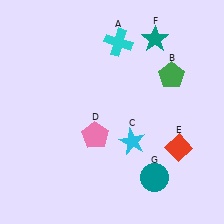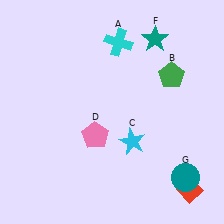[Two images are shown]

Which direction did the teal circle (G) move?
The teal circle (G) moved right.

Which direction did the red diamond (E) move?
The red diamond (E) moved down.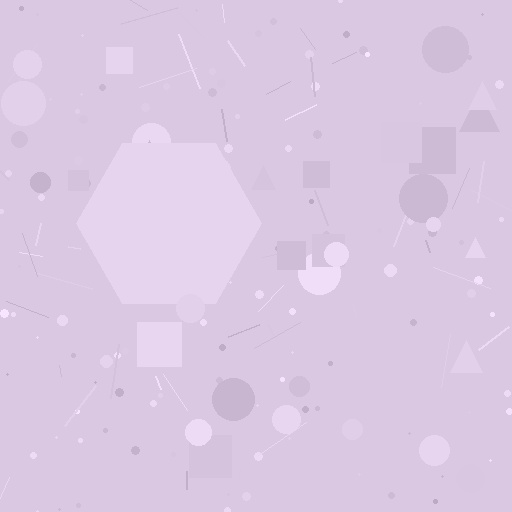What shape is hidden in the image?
A hexagon is hidden in the image.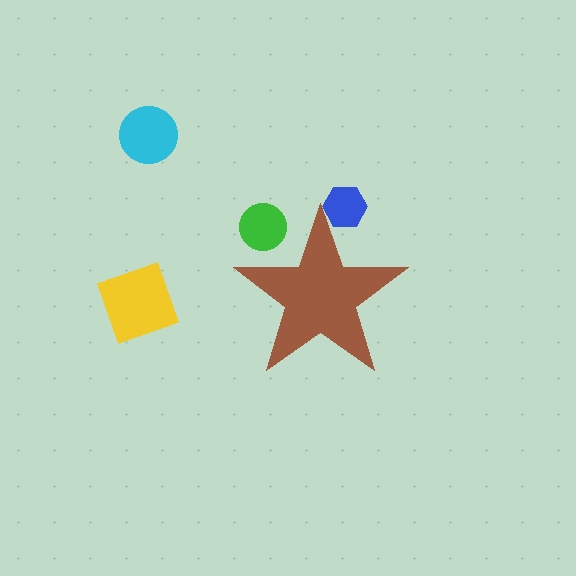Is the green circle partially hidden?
Yes, the green circle is partially hidden behind the brown star.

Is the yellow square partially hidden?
No, the yellow square is fully visible.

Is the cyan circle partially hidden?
No, the cyan circle is fully visible.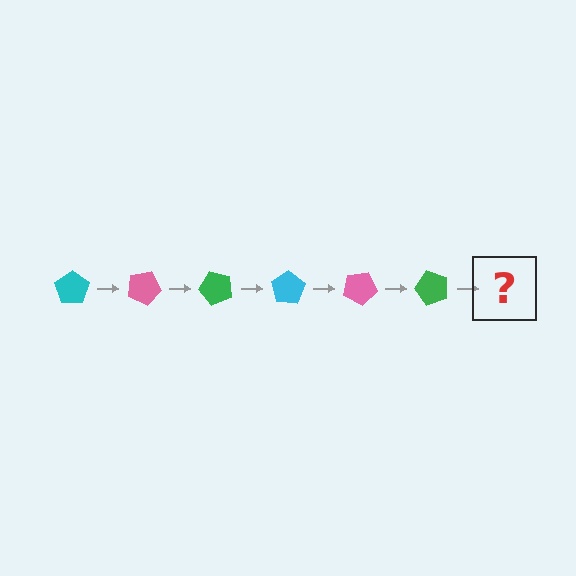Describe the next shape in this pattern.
It should be a cyan pentagon, rotated 150 degrees from the start.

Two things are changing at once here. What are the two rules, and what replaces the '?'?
The two rules are that it rotates 25 degrees each step and the color cycles through cyan, pink, and green. The '?' should be a cyan pentagon, rotated 150 degrees from the start.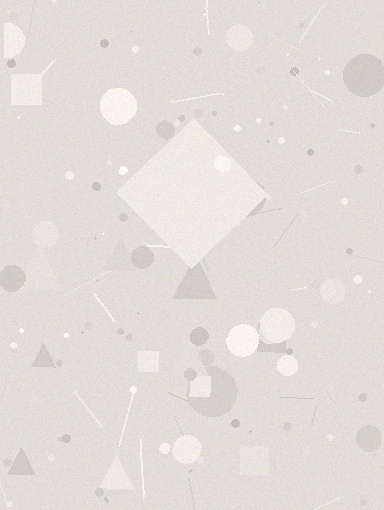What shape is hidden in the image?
A diamond is hidden in the image.